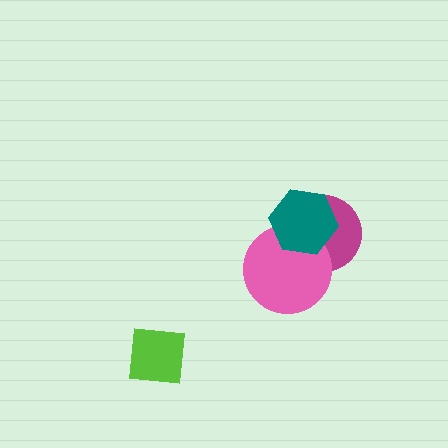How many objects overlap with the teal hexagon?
2 objects overlap with the teal hexagon.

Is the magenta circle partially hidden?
Yes, it is partially covered by another shape.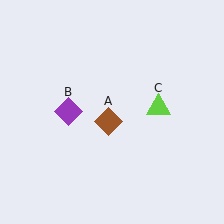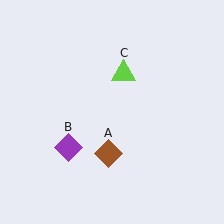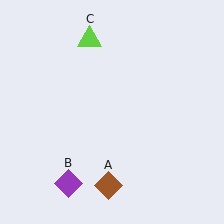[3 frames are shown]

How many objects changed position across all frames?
3 objects changed position: brown diamond (object A), purple diamond (object B), lime triangle (object C).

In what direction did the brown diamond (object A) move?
The brown diamond (object A) moved down.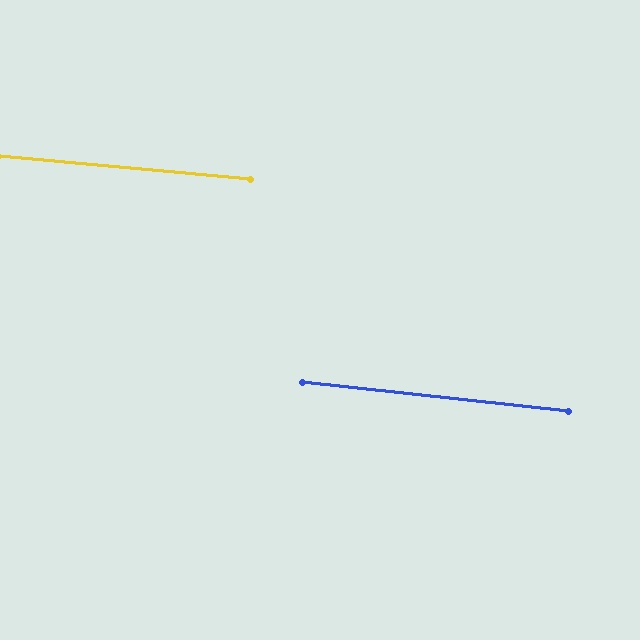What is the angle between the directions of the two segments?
Approximately 1 degree.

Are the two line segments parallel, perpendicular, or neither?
Parallel — their directions differ by only 0.9°.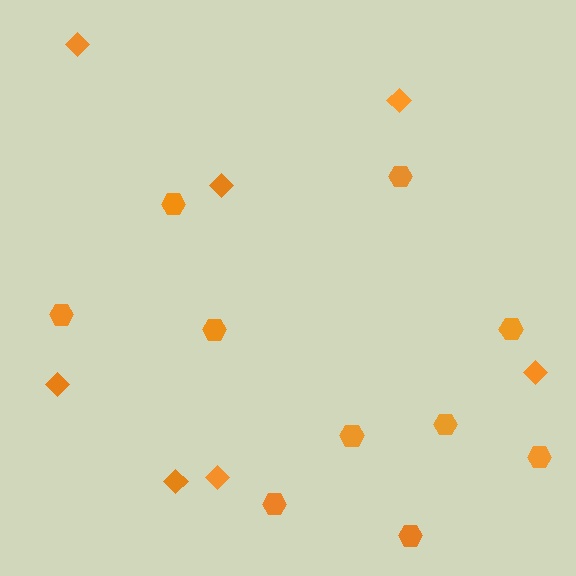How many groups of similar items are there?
There are 2 groups: one group of hexagons (10) and one group of diamonds (7).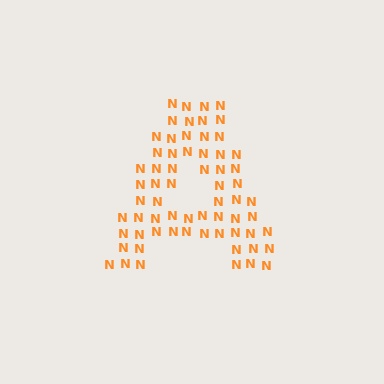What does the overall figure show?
The overall figure shows the letter A.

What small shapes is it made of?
It is made of small letter N's.